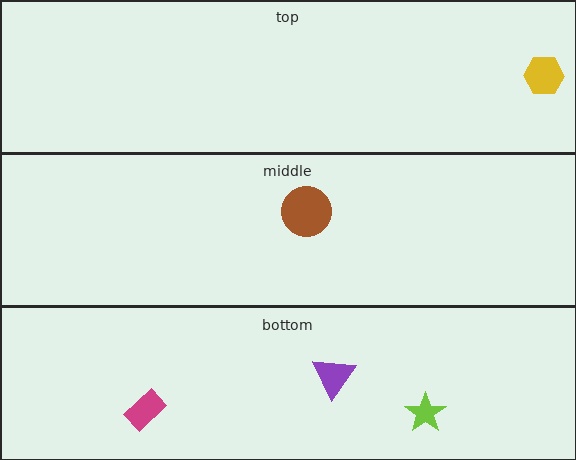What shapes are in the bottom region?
The purple triangle, the lime star, the magenta rectangle.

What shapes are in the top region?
The yellow hexagon.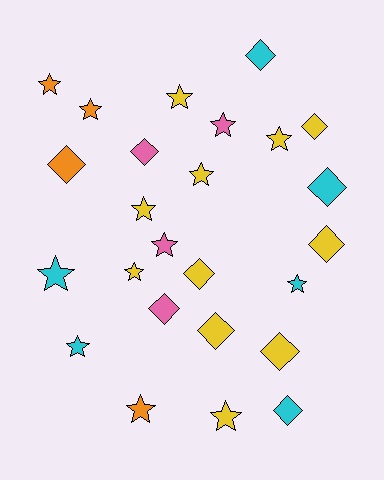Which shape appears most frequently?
Star, with 14 objects.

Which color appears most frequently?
Yellow, with 11 objects.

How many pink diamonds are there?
There are 2 pink diamonds.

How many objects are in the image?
There are 25 objects.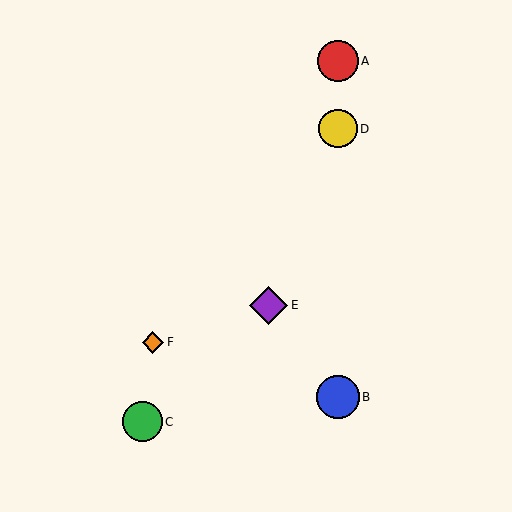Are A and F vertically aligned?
No, A is at x≈338 and F is at x≈153.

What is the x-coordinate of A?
Object A is at x≈338.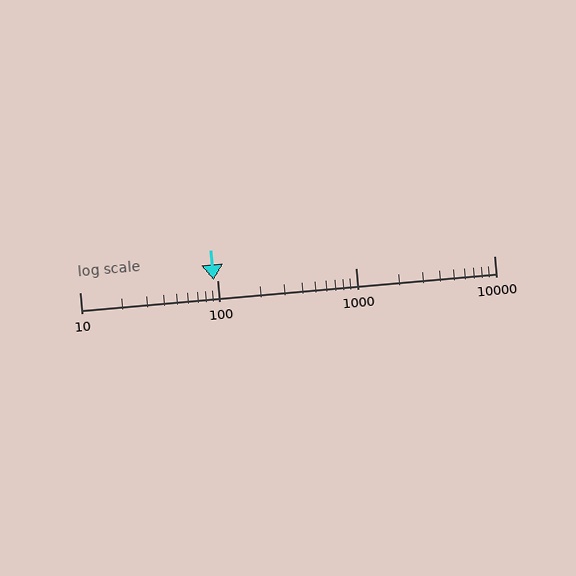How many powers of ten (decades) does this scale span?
The scale spans 3 decades, from 10 to 10000.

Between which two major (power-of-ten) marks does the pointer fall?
The pointer is between 10 and 100.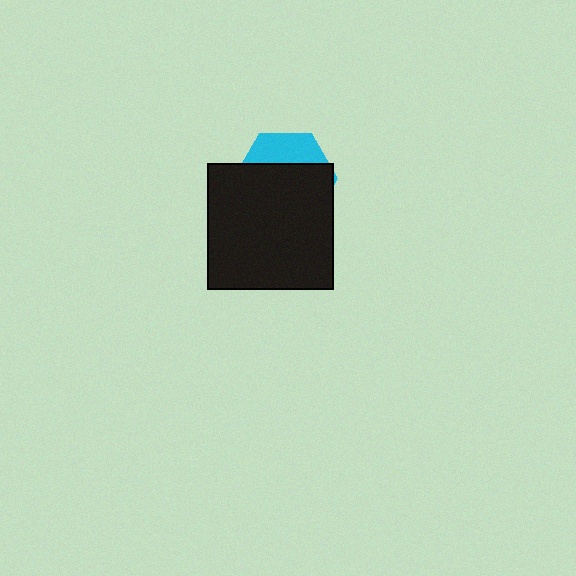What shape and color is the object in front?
The object in front is a black square.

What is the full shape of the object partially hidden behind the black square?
The partially hidden object is a cyan hexagon.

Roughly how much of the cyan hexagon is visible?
A small part of it is visible (roughly 30%).